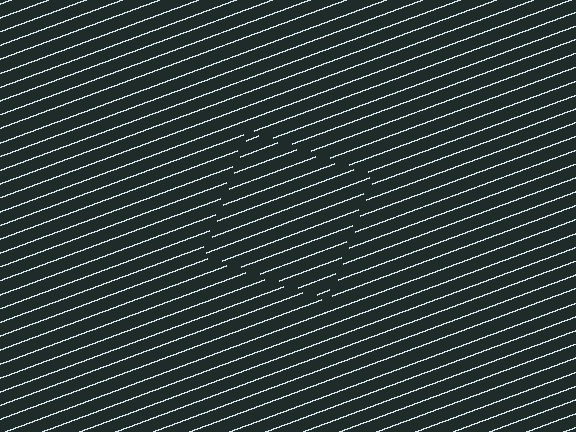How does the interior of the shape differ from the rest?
The interior of the shape contains the same grating, shifted by half a period — the contour is defined by the phase discontinuity where line-ends from the inner and outer gratings abut.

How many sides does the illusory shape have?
4 sides — the line-ends trace a square.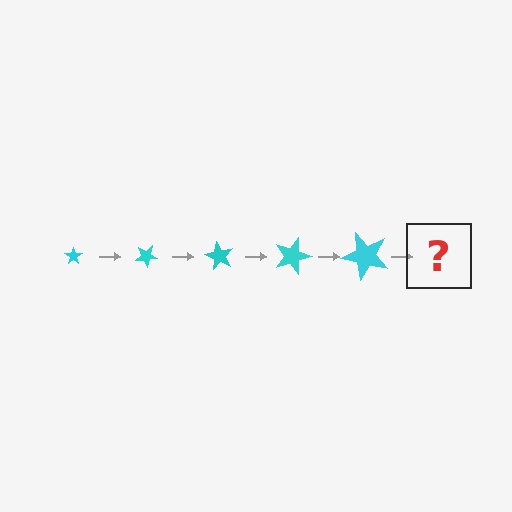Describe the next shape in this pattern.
It should be a star, larger than the previous one and rotated 150 degrees from the start.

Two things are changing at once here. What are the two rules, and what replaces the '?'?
The two rules are that the star grows larger each step and it rotates 30 degrees each step. The '?' should be a star, larger than the previous one and rotated 150 degrees from the start.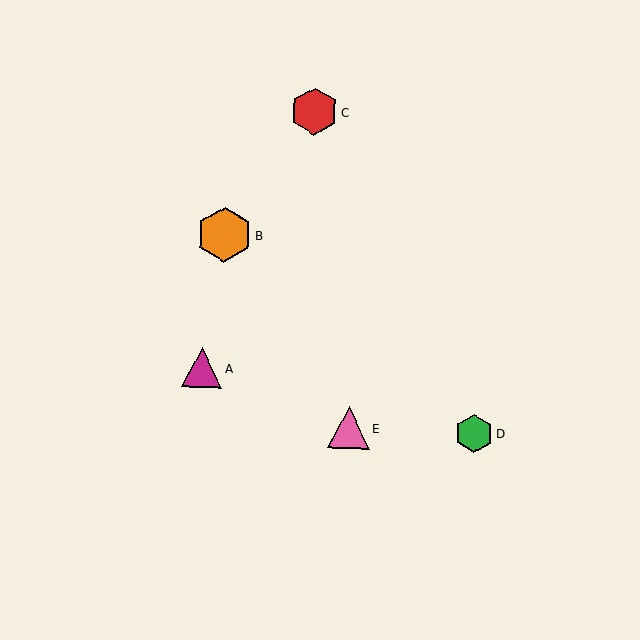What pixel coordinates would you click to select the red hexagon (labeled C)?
Click at (314, 112) to select the red hexagon C.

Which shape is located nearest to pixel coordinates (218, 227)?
The orange hexagon (labeled B) at (224, 235) is nearest to that location.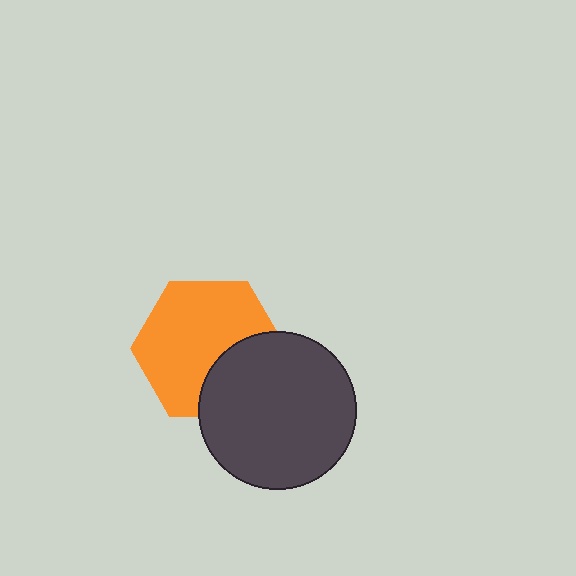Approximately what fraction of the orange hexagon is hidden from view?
Roughly 31% of the orange hexagon is hidden behind the dark gray circle.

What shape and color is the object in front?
The object in front is a dark gray circle.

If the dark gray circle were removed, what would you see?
You would see the complete orange hexagon.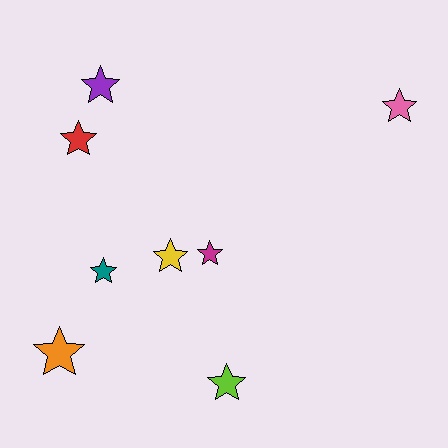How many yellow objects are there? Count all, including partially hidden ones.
There is 1 yellow object.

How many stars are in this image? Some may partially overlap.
There are 8 stars.